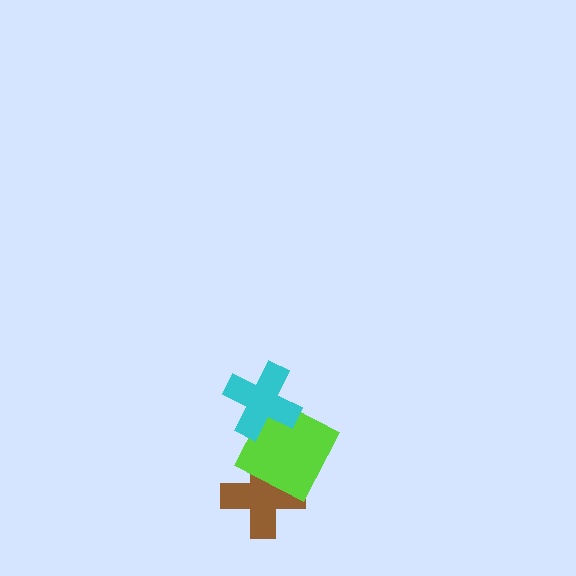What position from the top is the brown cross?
The brown cross is 3rd from the top.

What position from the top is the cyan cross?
The cyan cross is 1st from the top.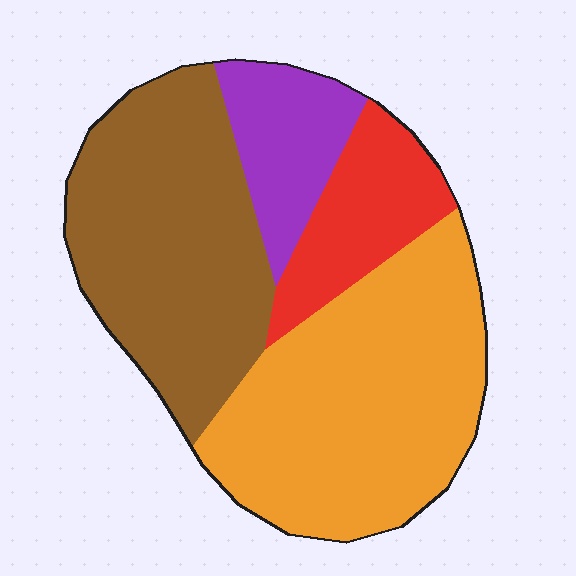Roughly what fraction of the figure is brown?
Brown covers 35% of the figure.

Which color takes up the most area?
Orange, at roughly 40%.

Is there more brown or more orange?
Orange.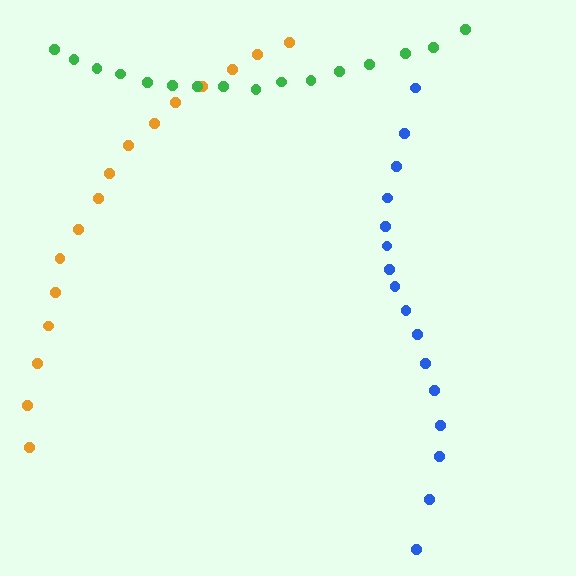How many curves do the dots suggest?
There are 3 distinct paths.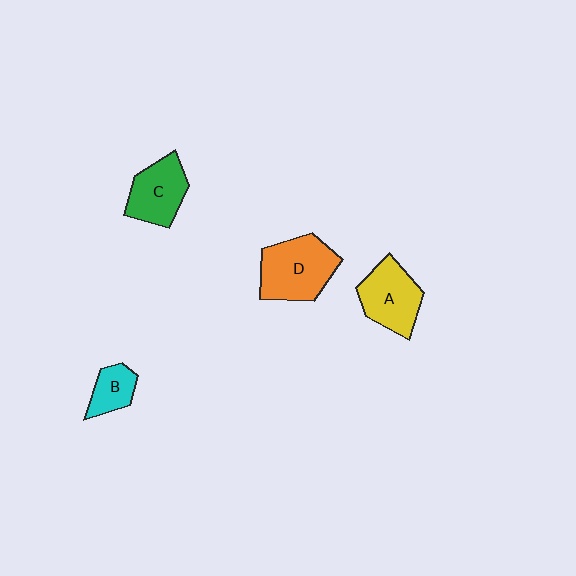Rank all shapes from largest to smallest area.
From largest to smallest: D (orange), A (yellow), C (green), B (cyan).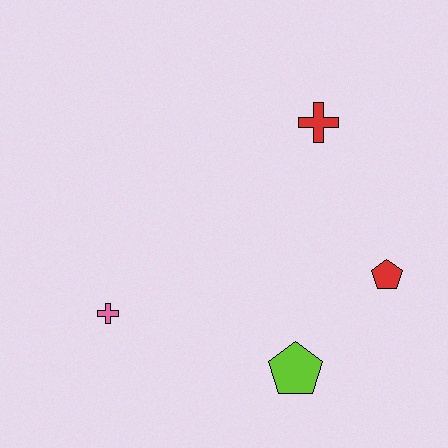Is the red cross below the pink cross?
No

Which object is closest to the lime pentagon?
The red pentagon is closest to the lime pentagon.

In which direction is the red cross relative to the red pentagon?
The red cross is above the red pentagon.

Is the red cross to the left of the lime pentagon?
No